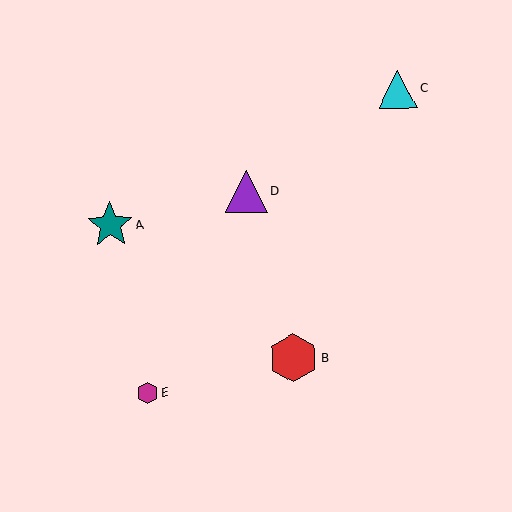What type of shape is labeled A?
Shape A is a teal star.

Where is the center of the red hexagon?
The center of the red hexagon is at (293, 358).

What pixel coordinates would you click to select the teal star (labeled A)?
Click at (110, 225) to select the teal star A.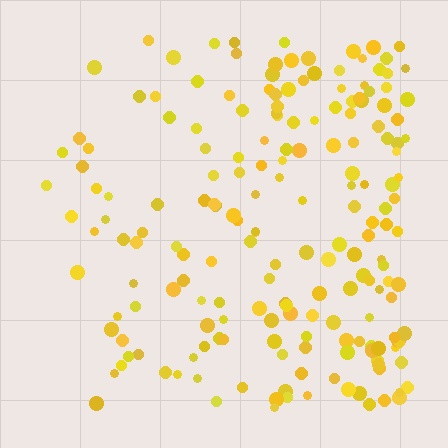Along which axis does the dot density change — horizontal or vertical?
Horizontal.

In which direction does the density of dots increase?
From left to right, with the right side densest.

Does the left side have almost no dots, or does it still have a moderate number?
Still a moderate number, just noticeably fewer than the right.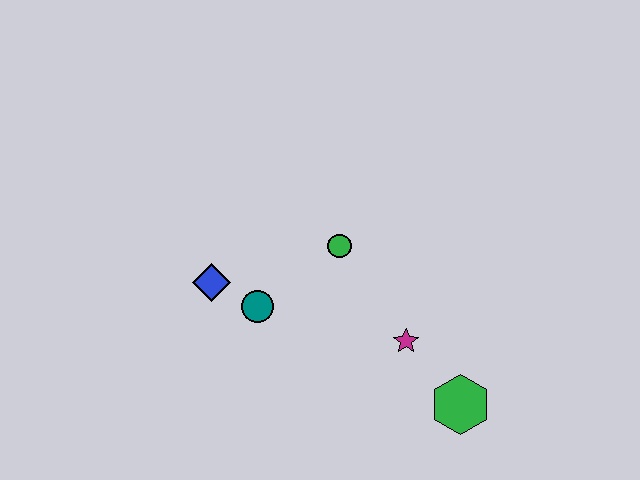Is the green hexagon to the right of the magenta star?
Yes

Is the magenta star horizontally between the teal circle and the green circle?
No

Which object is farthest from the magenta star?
The blue diamond is farthest from the magenta star.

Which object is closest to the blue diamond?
The teal circle is closest to the blue diamond.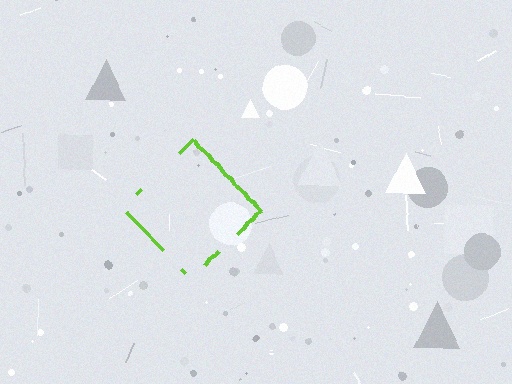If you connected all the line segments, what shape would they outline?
They would outline a diamond.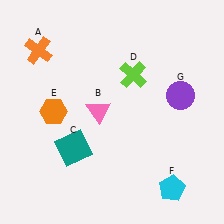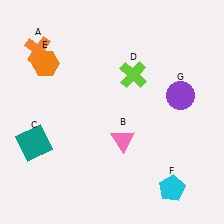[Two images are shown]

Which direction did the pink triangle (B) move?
The pink triangle (B) moved down.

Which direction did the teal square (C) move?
The teal square (C) moved left.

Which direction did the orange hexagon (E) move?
The orange hexagon (E) moved up.